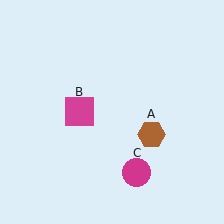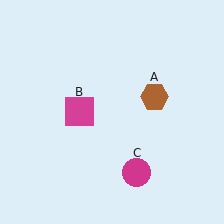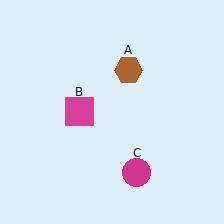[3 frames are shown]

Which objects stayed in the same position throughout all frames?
Magenta square (object B) and magenta circle (object C) remained stationary.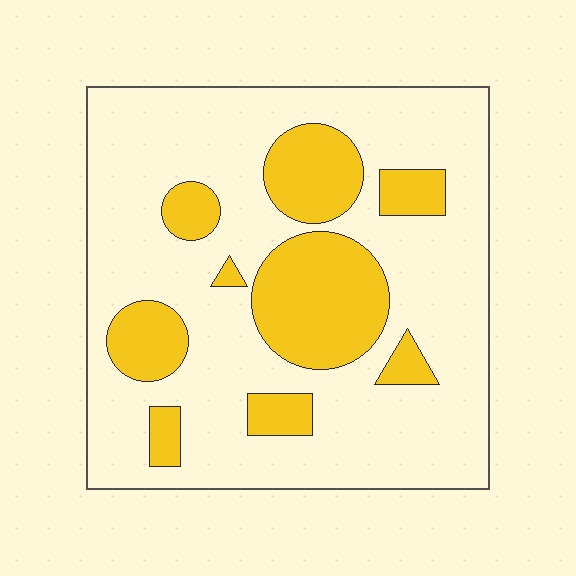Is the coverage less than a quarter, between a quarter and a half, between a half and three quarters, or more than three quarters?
Between a quarter and a half.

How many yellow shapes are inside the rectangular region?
9.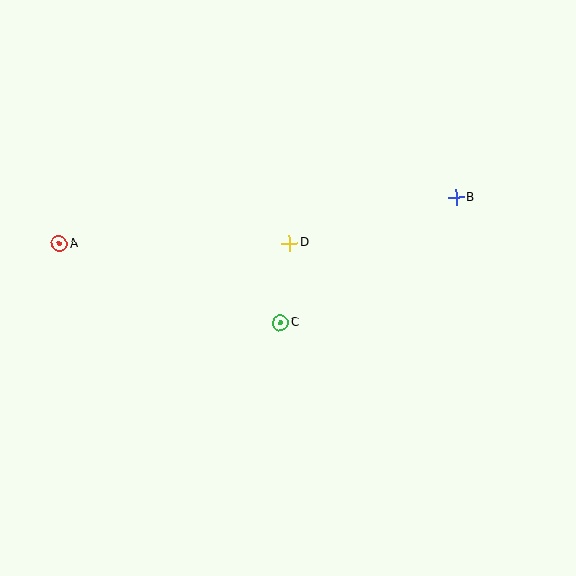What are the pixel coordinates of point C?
Point C is at (281, 323).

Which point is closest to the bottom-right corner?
Point C is closest to the bottom-right corner.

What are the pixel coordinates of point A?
Point A is at (59, 244).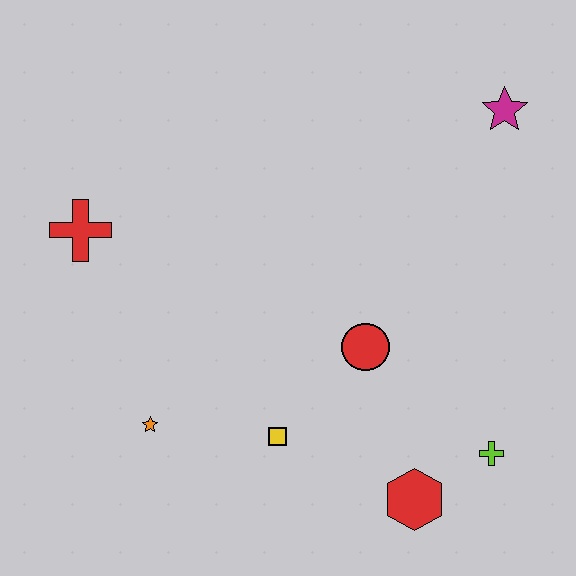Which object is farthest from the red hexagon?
The red cross is farthest from the red hexagon.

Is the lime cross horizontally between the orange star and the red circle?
No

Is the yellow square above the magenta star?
No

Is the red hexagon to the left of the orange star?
No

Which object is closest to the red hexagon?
The lime cross is closest to the red hexagon.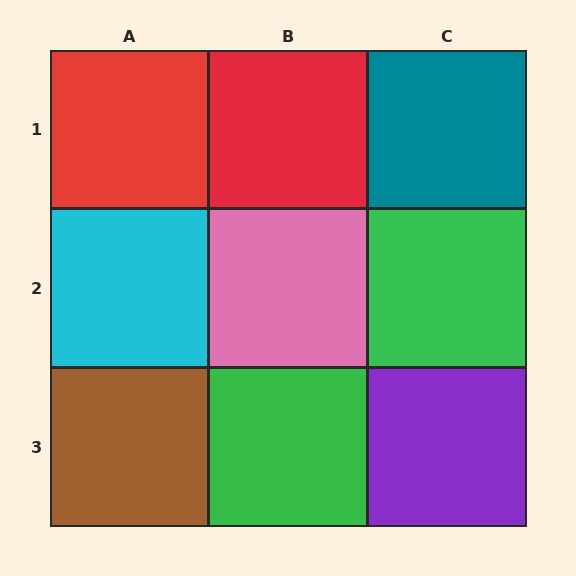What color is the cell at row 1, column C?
Teal.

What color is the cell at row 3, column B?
Green.